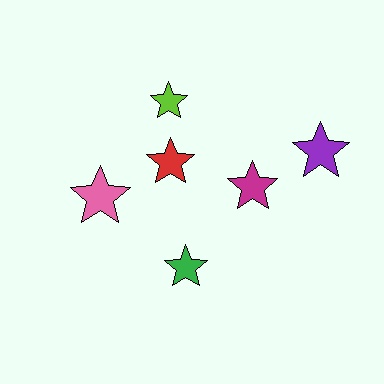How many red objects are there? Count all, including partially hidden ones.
There is 1 red object.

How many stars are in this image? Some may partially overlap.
There are 6 stars.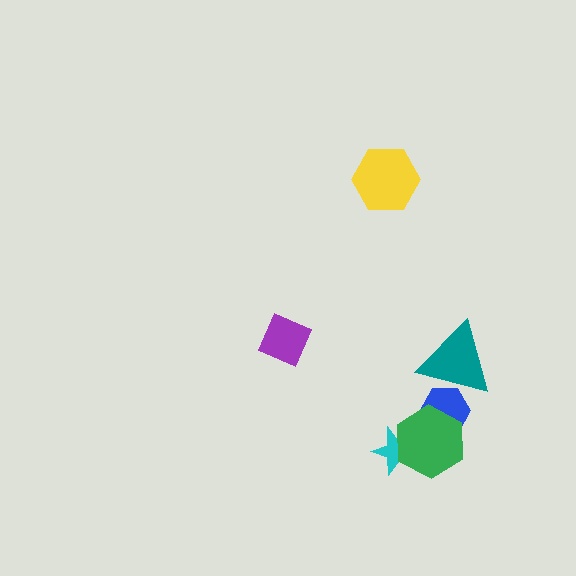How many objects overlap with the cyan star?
1 object overlaps with the cyan star.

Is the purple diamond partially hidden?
No, no other shape covers it.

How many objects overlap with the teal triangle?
1 object overlaps with the teal triangle.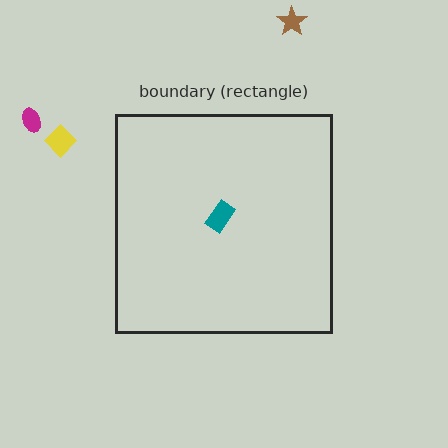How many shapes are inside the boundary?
1 inside, 3 outside.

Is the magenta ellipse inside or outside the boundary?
Outside.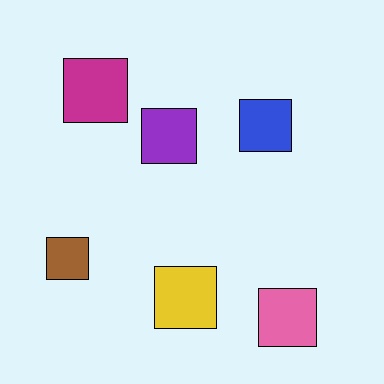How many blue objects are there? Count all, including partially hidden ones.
There is 1 blue object.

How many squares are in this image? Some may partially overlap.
There are 6 squares.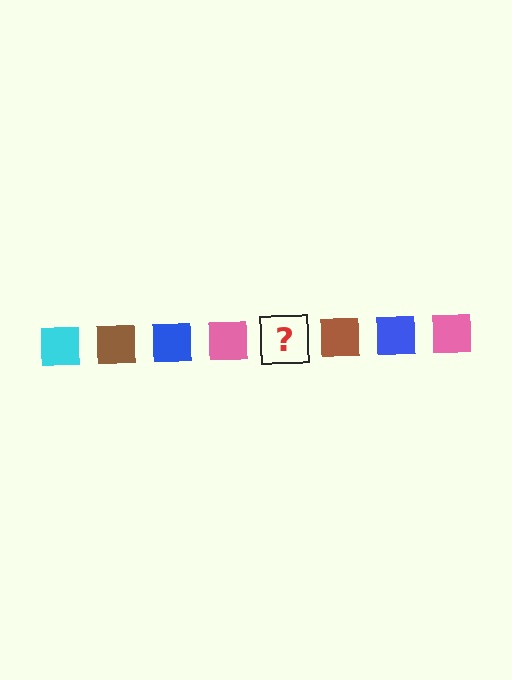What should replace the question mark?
The question mark should be replaced with a cyan square.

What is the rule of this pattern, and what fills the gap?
The rule is that the pattern cycles through cyan, brown, blue, pink squares. The gap should be filled with a cyan square.